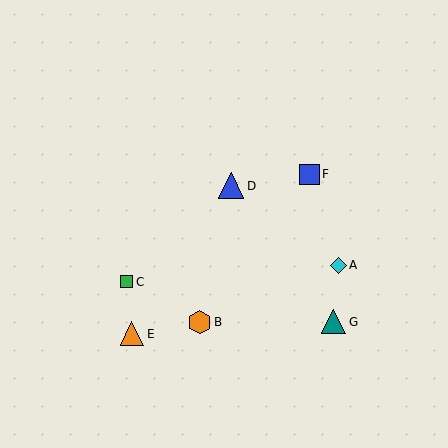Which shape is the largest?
The blue triangle (labeled D) is the largest.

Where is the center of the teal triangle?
The center of the teal triangle is at (334, 322).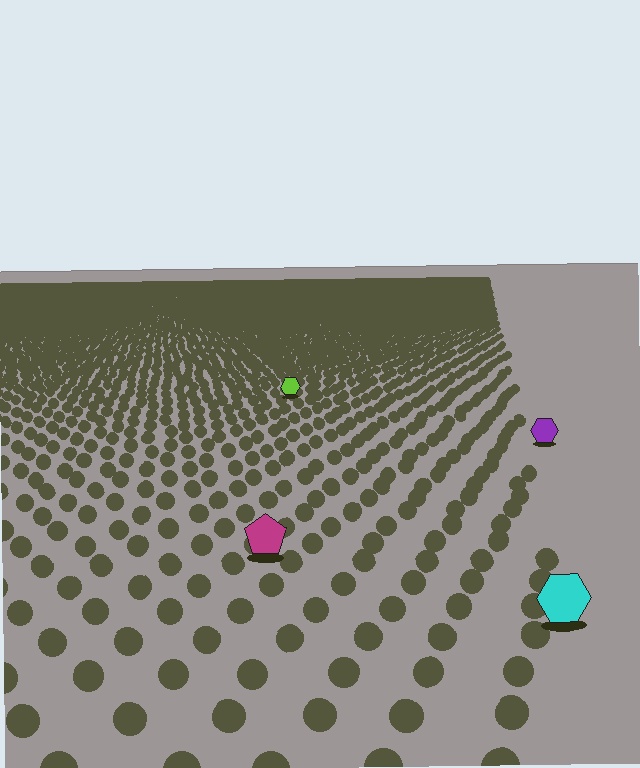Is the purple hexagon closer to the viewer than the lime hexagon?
Yes. The purple hexagon is closer — you can tell from the texture gradient: the ground texture is coarser near it.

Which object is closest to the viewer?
The cyan hexagon is closest. The texture marks near it are larger and more spread out.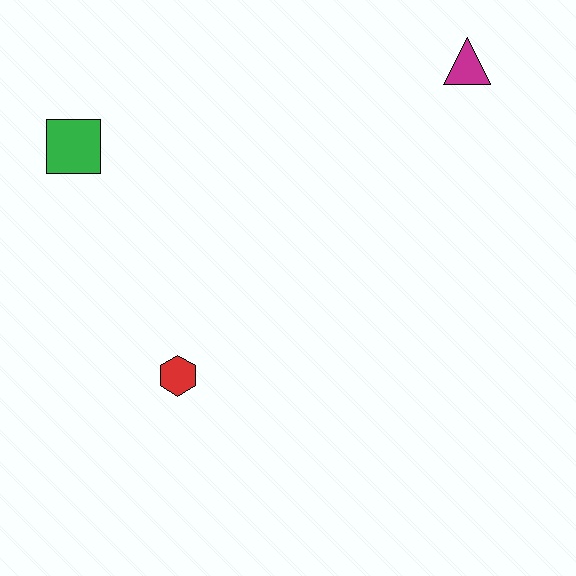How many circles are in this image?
There are no circles.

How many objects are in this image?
There are 3 objects.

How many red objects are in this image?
There is 1 red object.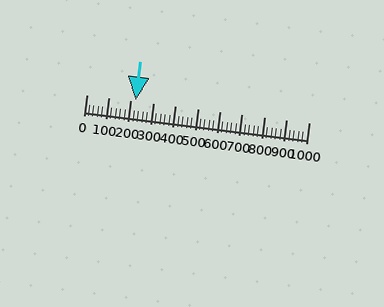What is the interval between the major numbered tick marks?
The major tick marks are spaced 100 units apart.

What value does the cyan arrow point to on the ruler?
The cyan arrow points to approximately 220.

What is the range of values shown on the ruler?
The ruler shows values from 0 to 1000.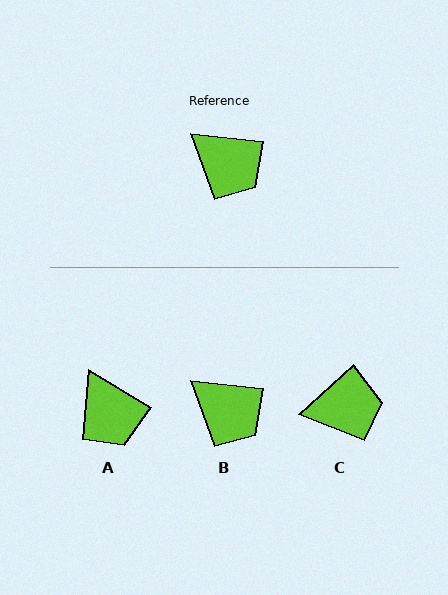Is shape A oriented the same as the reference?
No, it is off by about 25 degrees.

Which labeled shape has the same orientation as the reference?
B.